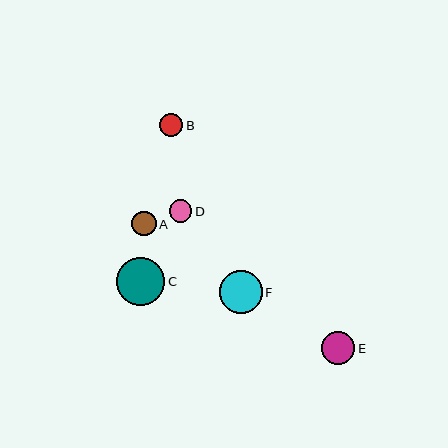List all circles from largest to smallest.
From largest to smallest: C, F, E, A, B, D.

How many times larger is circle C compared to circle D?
Circle C is approximately 2.1 times the size of circle D.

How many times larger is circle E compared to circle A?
Circle E is approximately 1.3 times the size of circle A.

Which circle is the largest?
Circle C is the largest with a size of approximately 48 pixels.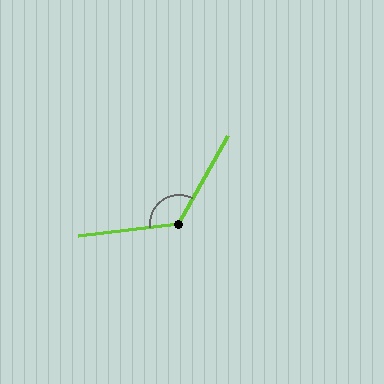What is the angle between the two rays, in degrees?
Approximately 126 degrees.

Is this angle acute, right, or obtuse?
It is obtuse.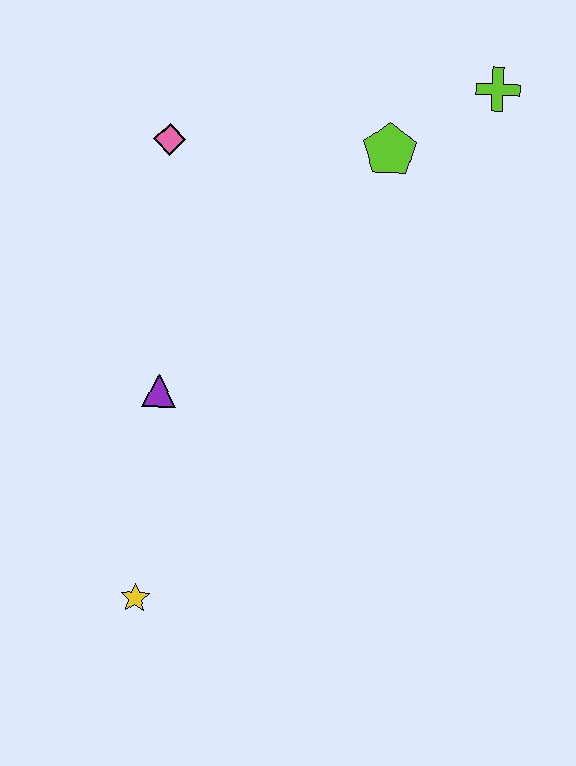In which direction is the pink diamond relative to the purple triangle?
The pink diamond is above the purple triangle.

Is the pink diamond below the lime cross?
Yes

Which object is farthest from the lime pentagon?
The yellow star is farthest from the lime pentagon.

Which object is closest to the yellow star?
The purple triangle is closest to the yellow star.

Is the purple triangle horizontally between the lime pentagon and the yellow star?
Yes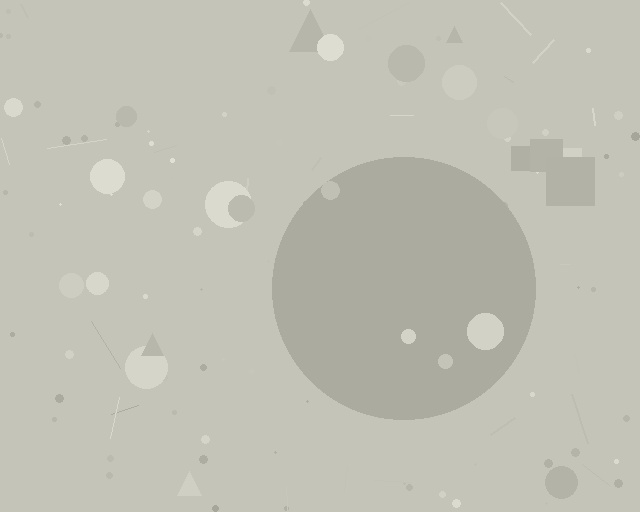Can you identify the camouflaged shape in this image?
The camouflaged shape is a circle.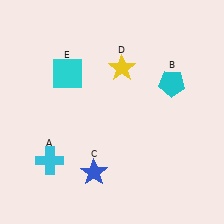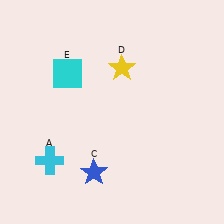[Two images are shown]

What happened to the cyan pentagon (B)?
The cyan pentagon (B) was removed in Image 2. It was in the top-right area of Image 1.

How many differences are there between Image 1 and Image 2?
There is 1 difference between the two images.